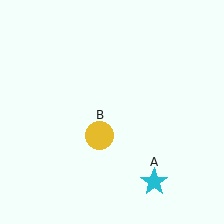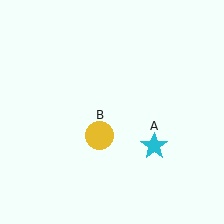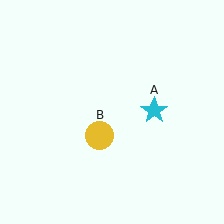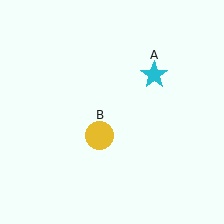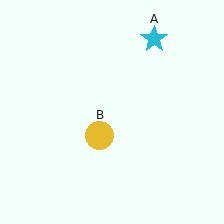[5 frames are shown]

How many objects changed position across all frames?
1 object changed position: cyan star (object A).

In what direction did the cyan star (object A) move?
The cyan star (object A) moved up.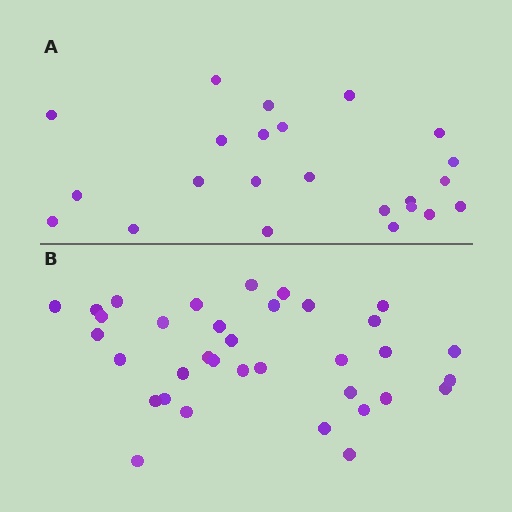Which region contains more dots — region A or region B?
Region B (the bottom region) has more dots.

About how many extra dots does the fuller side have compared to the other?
Region B has roughly 12 or so more dots than region A.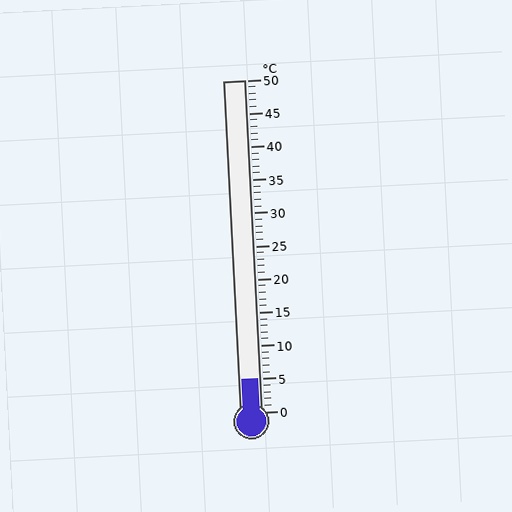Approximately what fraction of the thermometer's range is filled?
The thermometer is filled to approximately 10% of its range.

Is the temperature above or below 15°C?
The temperature is below 15°C.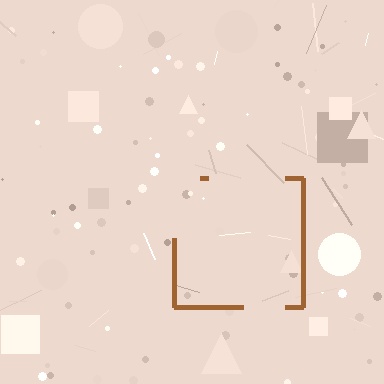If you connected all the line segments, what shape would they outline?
They would outline a square.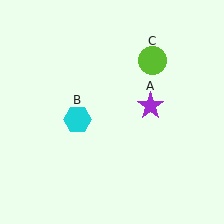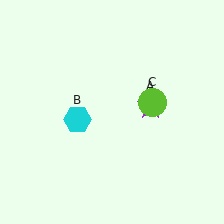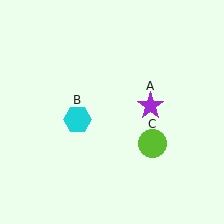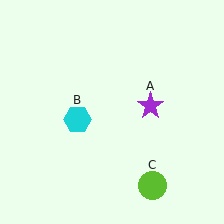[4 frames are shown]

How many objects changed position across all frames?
1 object changed position: lime circle (object C).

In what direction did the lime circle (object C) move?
The lime circle (object C) moved down.